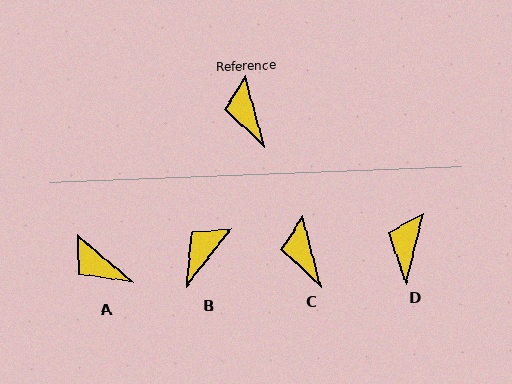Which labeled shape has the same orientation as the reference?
C.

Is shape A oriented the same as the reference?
No, it is off by about 34 degrees.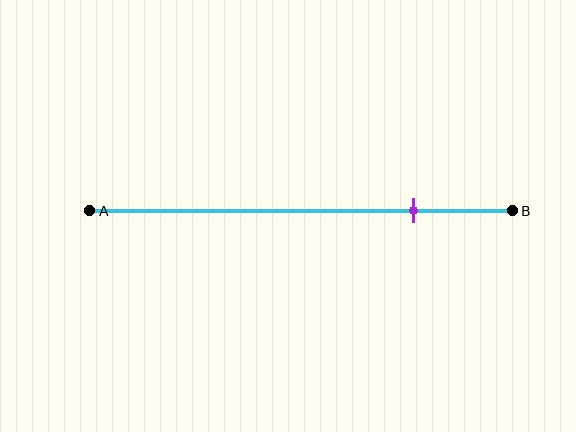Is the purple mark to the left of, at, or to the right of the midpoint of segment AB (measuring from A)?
The purple mark is to the right of the midpoint of segment AB.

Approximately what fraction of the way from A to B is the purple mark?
The purple mark is approximately 75% of the way from A to B.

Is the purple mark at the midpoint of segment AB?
No, the mark is at about 75% from A, not at the 50% midpoint.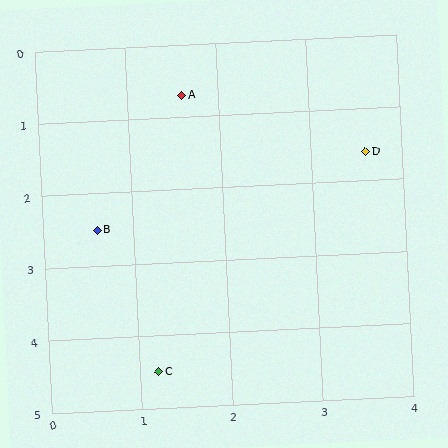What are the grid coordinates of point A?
Point A is at approximately (1.6, 0.7).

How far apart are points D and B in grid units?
Points D and B are about 3.1 grid units apart.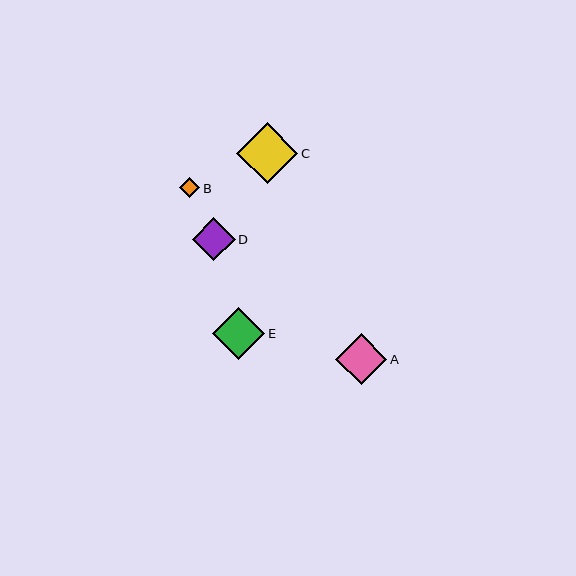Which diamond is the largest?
Diamond C is the largest with a size of approximately 61 pixels.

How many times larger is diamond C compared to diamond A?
Diamond C is approximately 1.2 times the size of diamond A.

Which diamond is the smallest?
Diamond B is the smallest with a size of approximately 20 pixels.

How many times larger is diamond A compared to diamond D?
Diamond A is approximately 1.2 times the size of diamond D.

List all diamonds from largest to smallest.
From largest to smallest: C, E, A, D, B.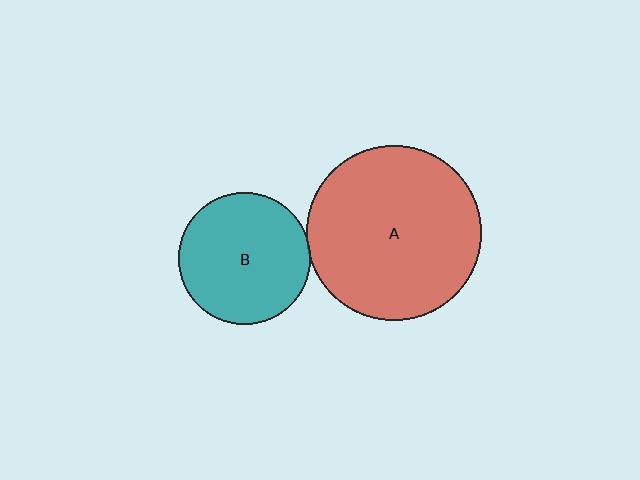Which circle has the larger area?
Circle A (red).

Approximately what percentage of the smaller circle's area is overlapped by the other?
Approximately 5%.